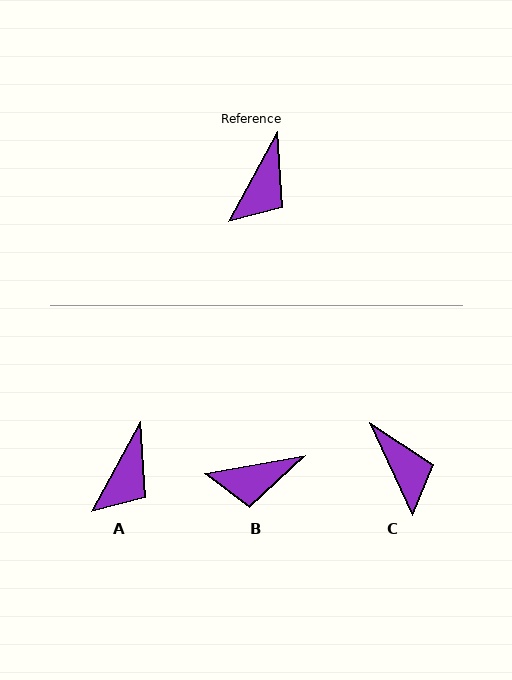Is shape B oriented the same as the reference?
No, it is off by about 51 degrees.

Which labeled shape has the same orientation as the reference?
A.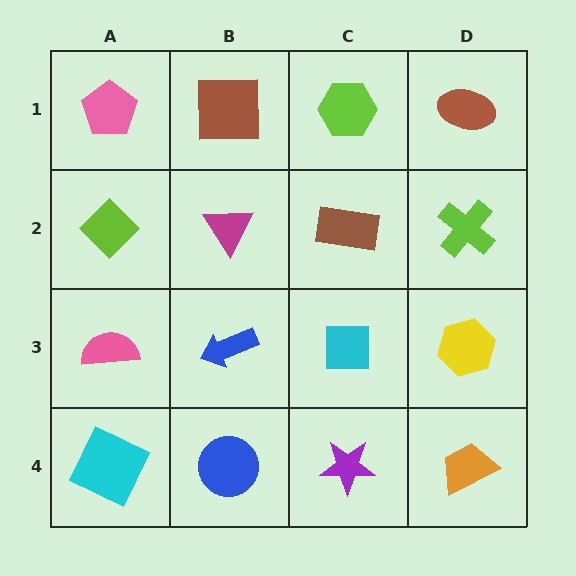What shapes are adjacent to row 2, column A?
A pink pentagon (row 1, column A), a pink semicircle (row 3, column A), a magenta triangle (row 2, column B).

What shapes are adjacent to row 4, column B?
A blue arrow (row 3, column B), a cyan square (row 4, column A), a purple star (row 4, column C).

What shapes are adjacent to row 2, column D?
A brown ellipse (row 1, column D), a yellow hexagon (row 3, column D), a brown rectangle (row 2, column C).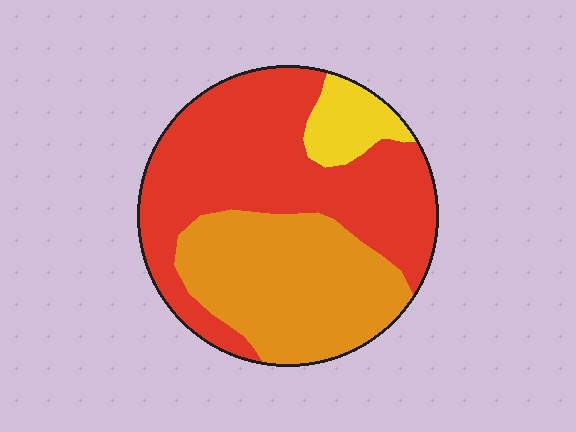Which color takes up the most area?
Red, at roughly 55%.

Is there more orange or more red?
Red.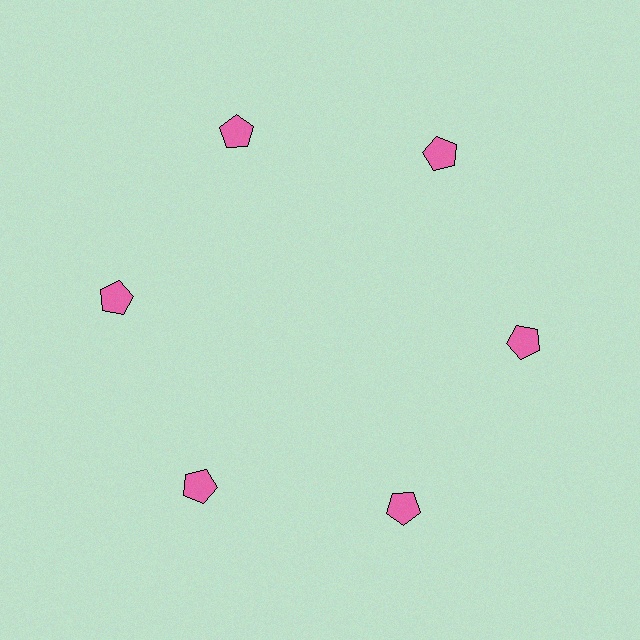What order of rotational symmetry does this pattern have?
This pattern has 6-fold rotational symmetry.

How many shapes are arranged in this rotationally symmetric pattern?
There are 6 shapes, arranged in 6 groups of 1.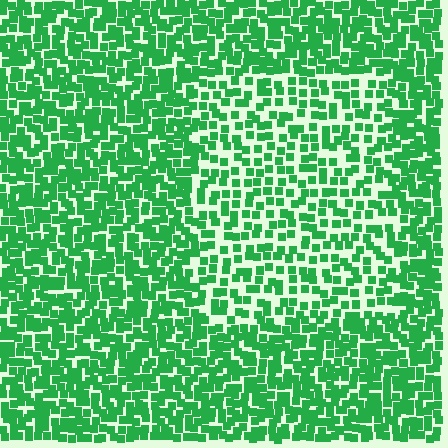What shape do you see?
I see a rectangle.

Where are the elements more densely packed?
The elements are more densely packed outside the rectangle boundary.